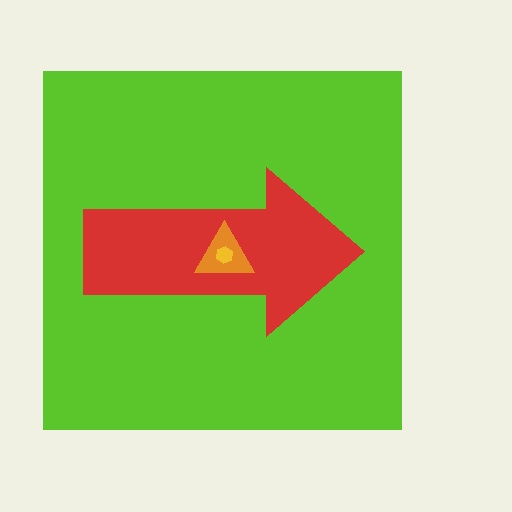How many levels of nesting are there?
4.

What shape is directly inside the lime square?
The red arrow.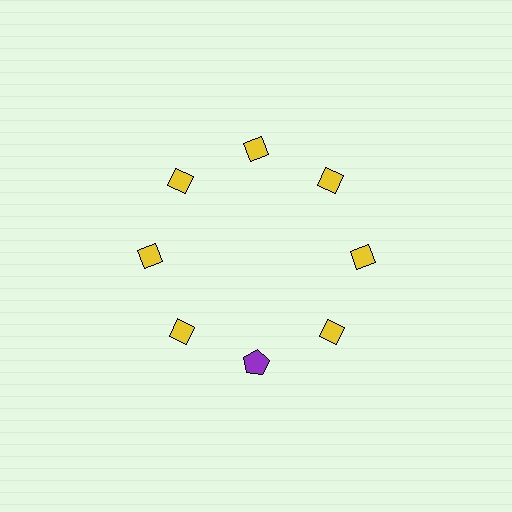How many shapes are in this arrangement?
There are 8 shapes arranged in a ring pattern.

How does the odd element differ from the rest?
It differs in both color (purple instead of yellow) and shape (pentagon instead of diamond).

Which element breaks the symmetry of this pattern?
The purple pentagon at roughly the 6 o'clock position breaks the symmetry. All other shapes are yellow diamonds.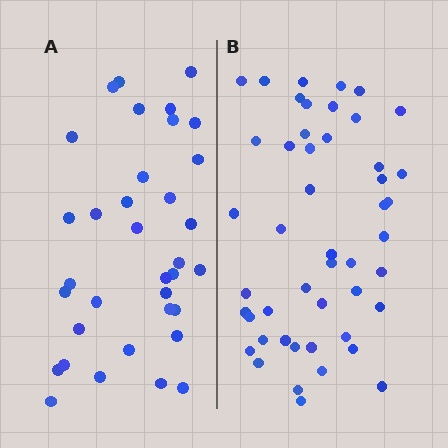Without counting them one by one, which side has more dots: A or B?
Region B (the right region) has more dots.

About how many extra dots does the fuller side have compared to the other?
Region B has approximately 15 more dots than region A.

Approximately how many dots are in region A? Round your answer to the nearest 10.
About 40 dots. (The exact count is 35, which rounds to 40.)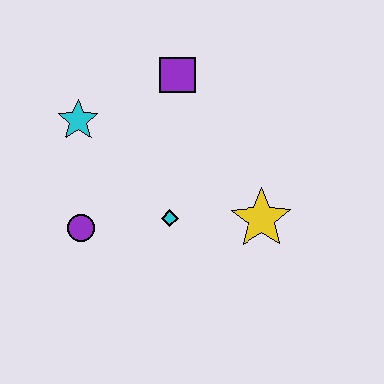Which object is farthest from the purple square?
The purple circle is farthest from the purple square.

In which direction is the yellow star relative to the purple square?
The yellow star is below the purple square.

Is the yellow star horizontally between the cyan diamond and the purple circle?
No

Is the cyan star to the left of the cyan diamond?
Yes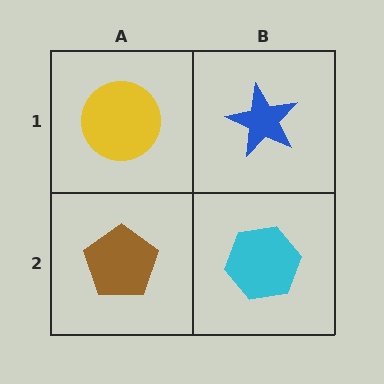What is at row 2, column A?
A brown pentagon.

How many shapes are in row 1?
2 shapes.